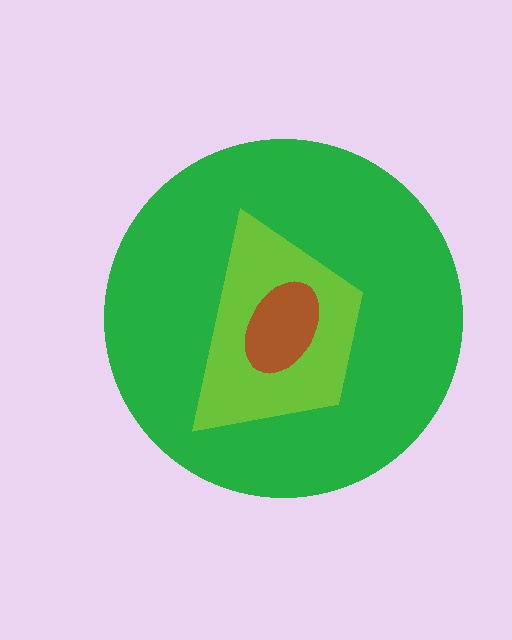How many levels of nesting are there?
3.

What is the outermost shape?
The green circle.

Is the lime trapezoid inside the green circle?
Yes.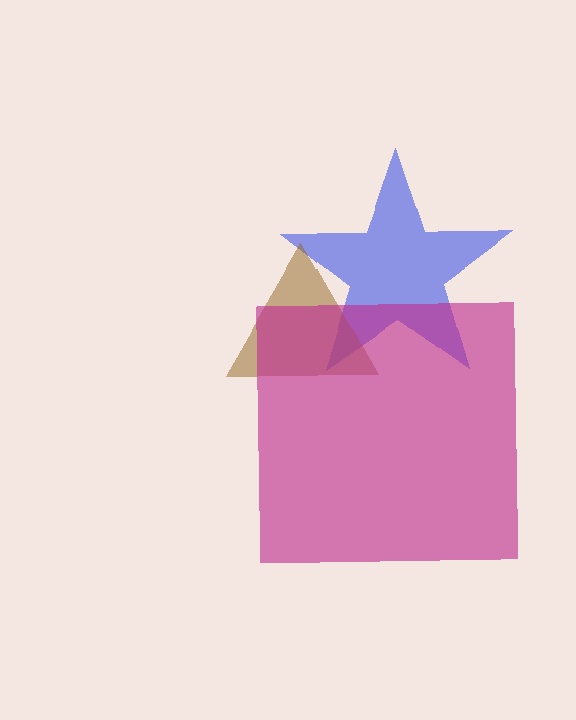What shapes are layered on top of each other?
The layered shapes are: a blue star, a brown triangle, a magenta square.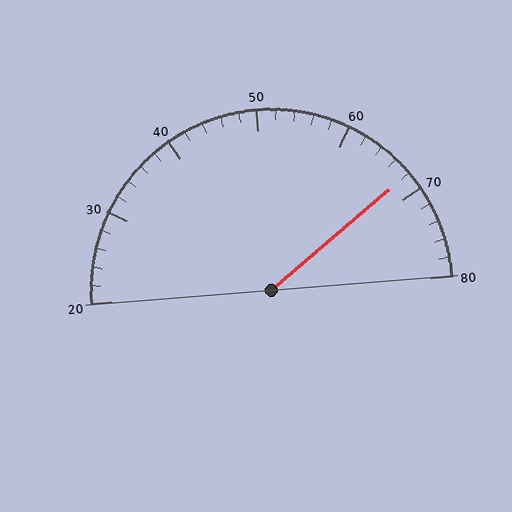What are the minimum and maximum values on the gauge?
The gauge ranges from 20 to 80.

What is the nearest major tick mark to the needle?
The nearest major tick mark is 70.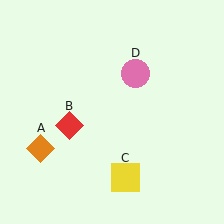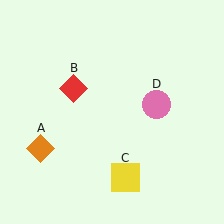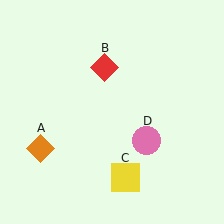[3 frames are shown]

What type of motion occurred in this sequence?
The red diamond (object B), pink circle (object D) rotated clockwise around the center of the scene.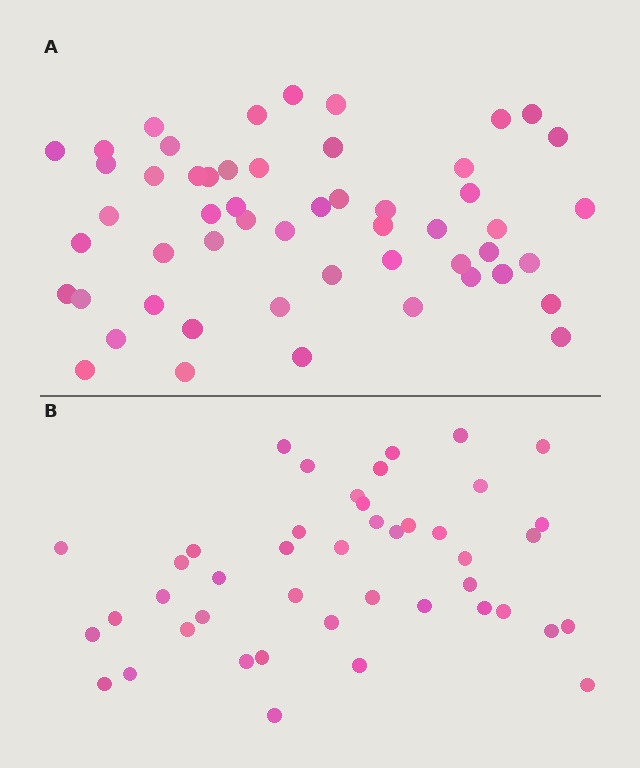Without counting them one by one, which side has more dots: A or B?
Region A (the top region) has more dots.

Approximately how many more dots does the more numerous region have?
Region A has roughly 8 or so more dots than region B.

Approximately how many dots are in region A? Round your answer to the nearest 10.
About 50 dots. (The exact count is 53, which rounds to 50.)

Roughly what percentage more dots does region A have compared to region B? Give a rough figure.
About 20% more.